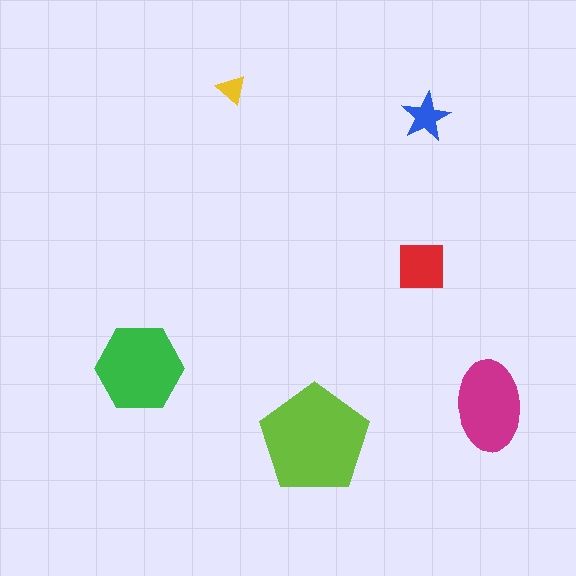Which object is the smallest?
The yellow triangle.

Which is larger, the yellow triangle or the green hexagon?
The green hexagon.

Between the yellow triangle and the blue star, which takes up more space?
The blue star.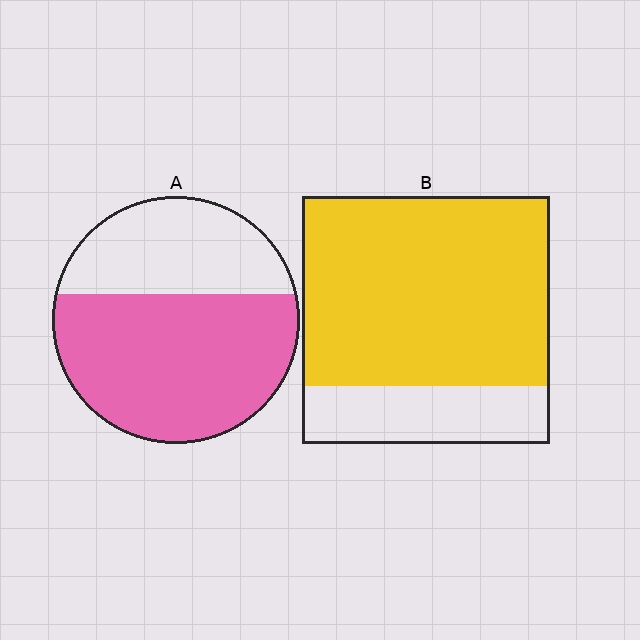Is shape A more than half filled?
Yes.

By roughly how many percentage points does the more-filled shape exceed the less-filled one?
By roughly 15 percentage points (B over A).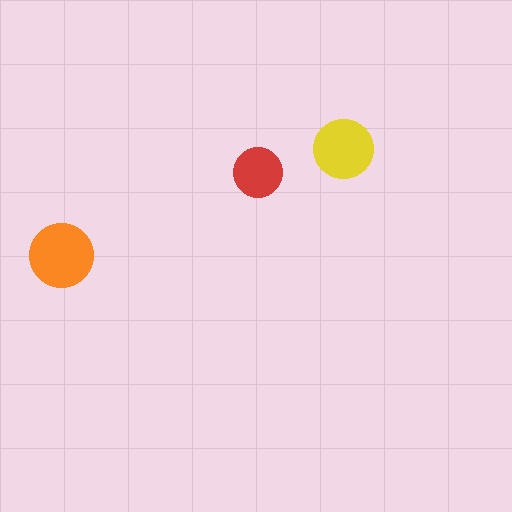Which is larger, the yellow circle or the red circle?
The yellow one.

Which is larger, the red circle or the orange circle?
The orange one.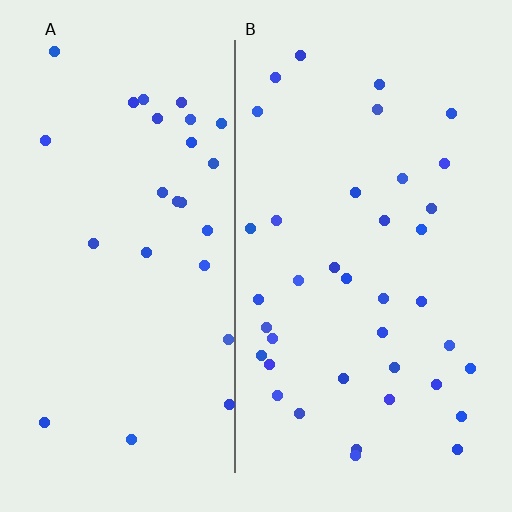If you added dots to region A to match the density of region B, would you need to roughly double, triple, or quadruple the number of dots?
Approximately double.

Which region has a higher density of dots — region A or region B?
B (the right).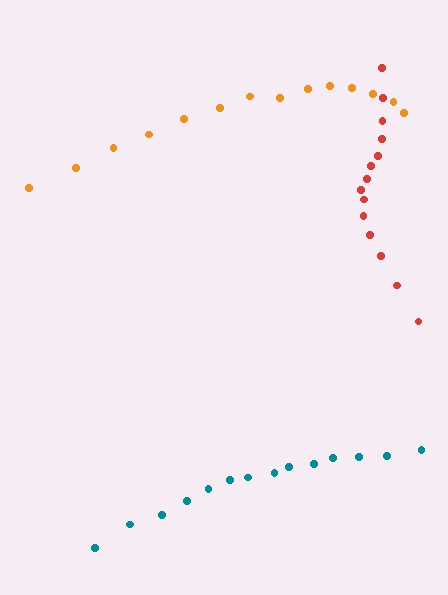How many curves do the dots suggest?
There are 3 distinct paths.